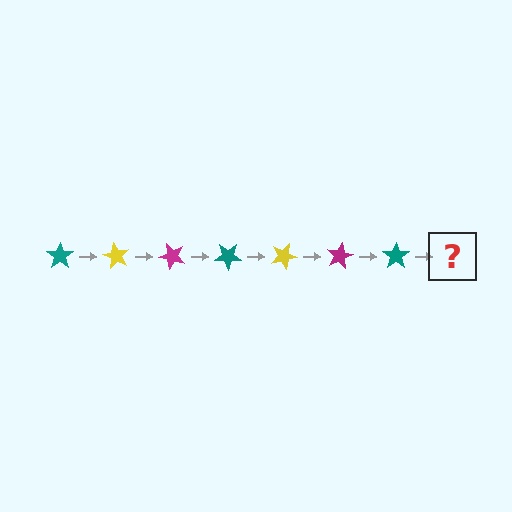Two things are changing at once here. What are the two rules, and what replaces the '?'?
The two rules are that it rotates 60 degrees each step and the color cycles through teal, yellow, and magenta. The '?' should be a yellow star, rotated 420 degrees from the start.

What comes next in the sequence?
The next element should be a yellow star, rotated 420 degrees from the start.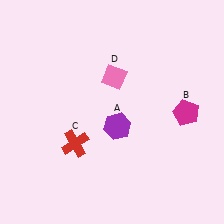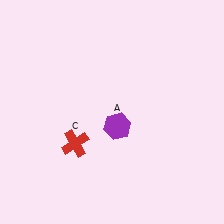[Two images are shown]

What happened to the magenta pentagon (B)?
The magenta pentagon (B) was removed in Image 2. It was in the bottom-right area of Image 1.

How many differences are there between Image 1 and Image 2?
There are 2 differences between the two images.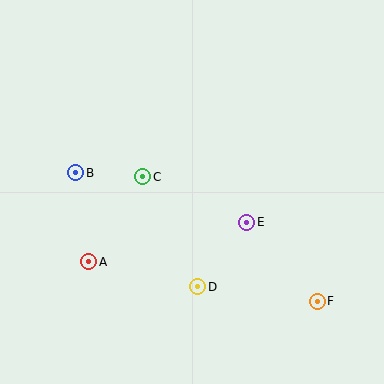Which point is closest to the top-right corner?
Point E is closest to the top-right corner.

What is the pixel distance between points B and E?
The distance between B and E is 178 pixels.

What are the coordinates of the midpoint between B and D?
The midpoint between B and D is at (137, 230).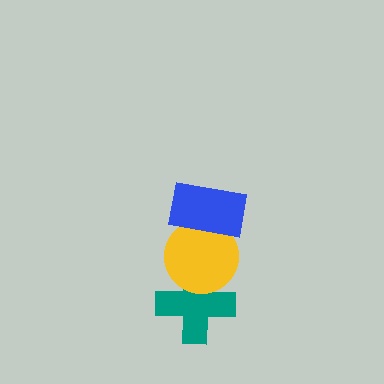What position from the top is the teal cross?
The teal cross is 3rd from the top.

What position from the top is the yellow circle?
The yellow circle is 2nd from the top.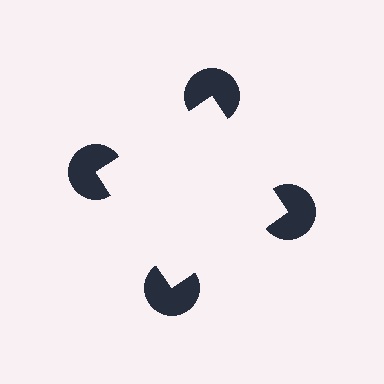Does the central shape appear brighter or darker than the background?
It typically appears slightly brighter than the background, even though no actual brightness change is drawn.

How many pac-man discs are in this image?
There are 4 — one at each vertex of the illusory square.